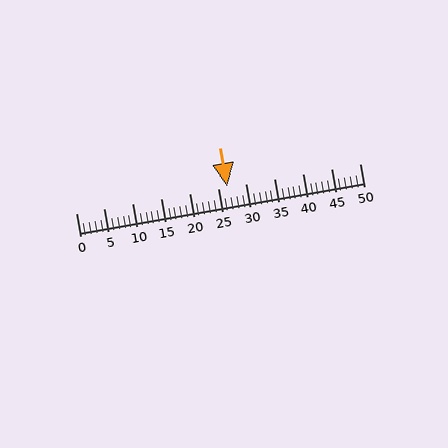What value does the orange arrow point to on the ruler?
The orange arrow points to approximately 27.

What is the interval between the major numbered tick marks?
The major tick marks are spaced 5 units apart.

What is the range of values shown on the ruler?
The ruler shows values from 0 to 50.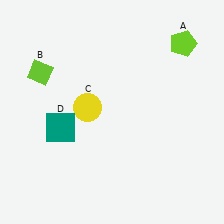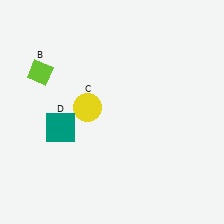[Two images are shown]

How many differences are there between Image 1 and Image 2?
There is 1 difference between the two images.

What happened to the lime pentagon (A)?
The lime pentagon (A) was removed in Image 2. It was in the top-right area of Image 1.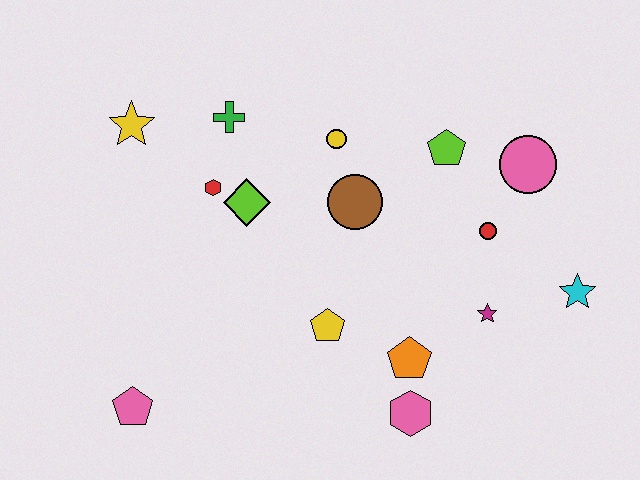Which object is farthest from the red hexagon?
The cyan star is farthest from the red hexagon.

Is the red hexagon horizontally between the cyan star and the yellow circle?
No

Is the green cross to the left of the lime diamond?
Yes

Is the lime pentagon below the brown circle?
No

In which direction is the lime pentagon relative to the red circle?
The lime pentagon is above the red circle.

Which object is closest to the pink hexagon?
The orange pentagon is closest to the pink hexagon.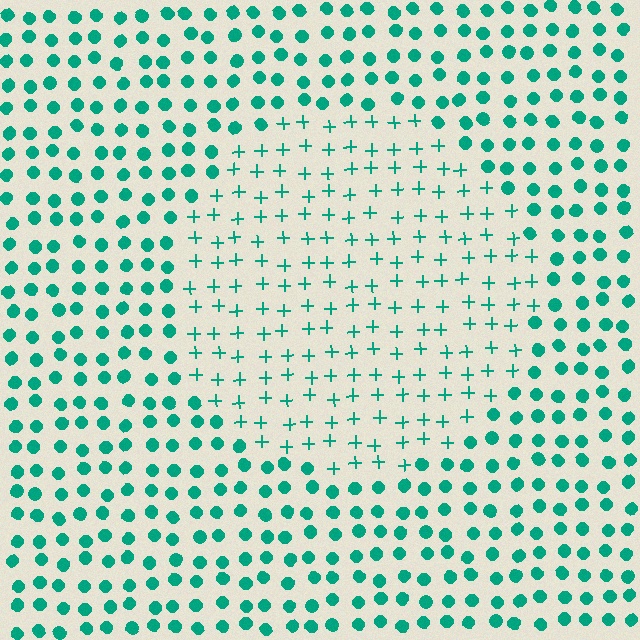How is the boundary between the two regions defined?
The boundary is defined by a change in element shape: plus signs inside vs. circles outside. All elements share the same color and spacing.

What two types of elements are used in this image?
The image uses plus signs inside the circle region and circles outside it.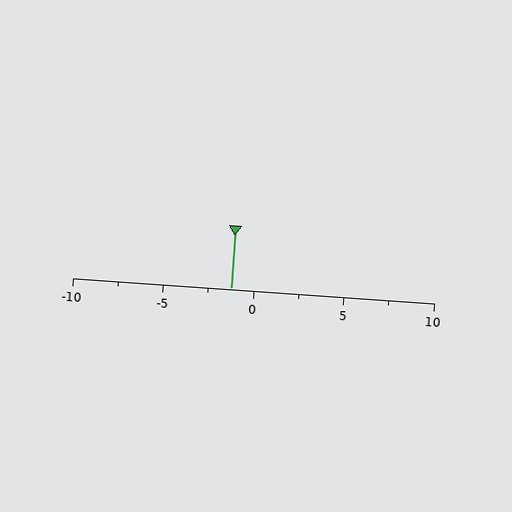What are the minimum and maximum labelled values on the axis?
The axis runs from -10 to 10.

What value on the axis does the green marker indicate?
The marker indicates approximately -1.2.